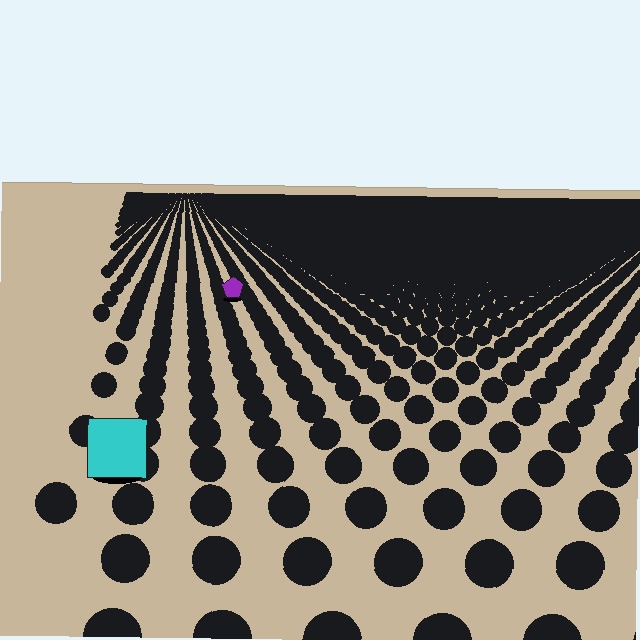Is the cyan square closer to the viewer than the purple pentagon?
Yes. The cyan square is closer — you can tell from the texture gradient: the ground texture is coarser near it.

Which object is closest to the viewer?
The cyan square is closest. The texture marks near it are larger and more spread out.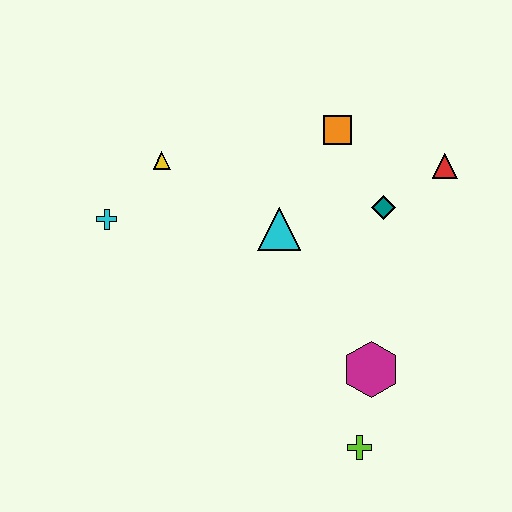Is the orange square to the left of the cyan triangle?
No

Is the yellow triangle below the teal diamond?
No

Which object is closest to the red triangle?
The teal diamond is closest to the red triangle.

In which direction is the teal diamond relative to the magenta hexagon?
The teal diamond is above the magenta hexagon.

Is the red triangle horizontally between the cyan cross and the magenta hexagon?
No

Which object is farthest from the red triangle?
The cyan cross is farthest from the red triangle.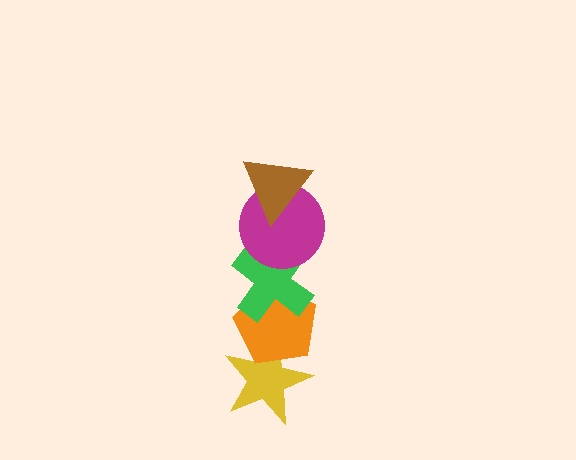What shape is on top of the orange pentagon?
The green cross is on top of the orange pentagon.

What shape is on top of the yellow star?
The orange pentagon is on top of the yellow star.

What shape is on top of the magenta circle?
The brown triangle is on top of the magenta circle.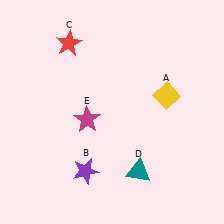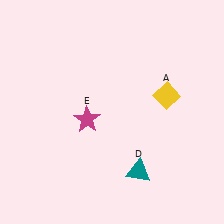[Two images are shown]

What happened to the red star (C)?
The red star (C) was removed in Image 2. It was in the top-left area of Image 1.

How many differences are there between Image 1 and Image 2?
There are 2 differences between the two images.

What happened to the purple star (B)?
The purple star (B) was removed in Image 2. It was in the bottom-left area of Image 1.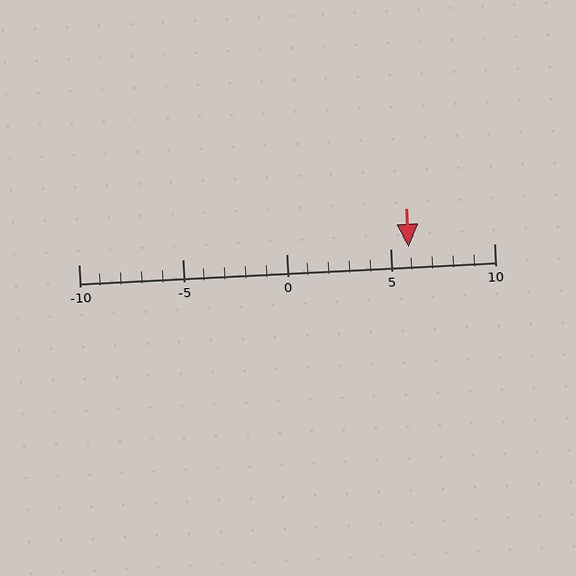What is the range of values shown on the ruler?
The ruler shows values from -10 to 10.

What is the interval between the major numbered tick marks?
The major tick marks are spaced 5 units apart.